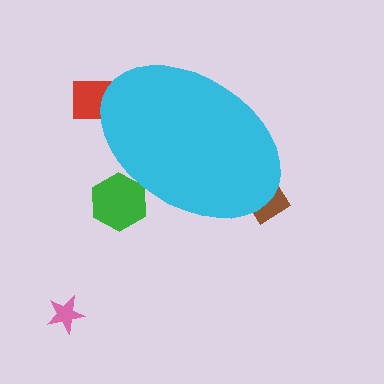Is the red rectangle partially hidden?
Yes, the red rectangle is partially hidden behind the cyan ellipse.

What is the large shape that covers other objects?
A cyan ellipse.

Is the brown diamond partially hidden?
Yes, the brown diamond is partially hidden behind the cyan ellipse.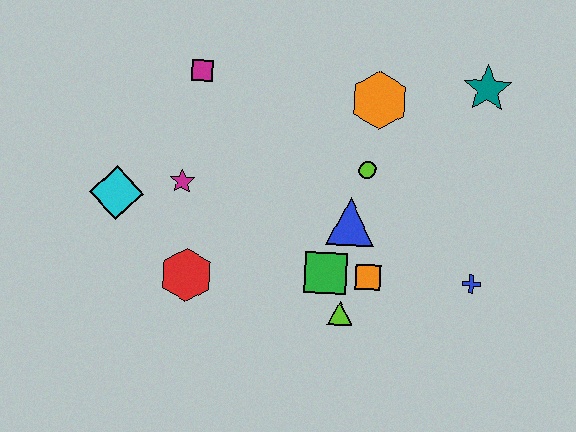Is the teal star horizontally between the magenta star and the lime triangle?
No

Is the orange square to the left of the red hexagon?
No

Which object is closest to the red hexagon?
The magenta star is closest to the red hexagon.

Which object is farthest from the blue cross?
The cyan diamond is farthest from the blue cross.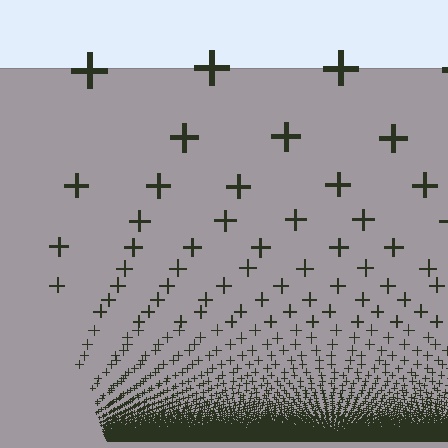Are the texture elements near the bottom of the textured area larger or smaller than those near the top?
Smaller. The gradient is inverted — elements near the bottom are smaller and denser.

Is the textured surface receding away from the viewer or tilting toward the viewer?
The surface appears to tilt toward the viewer. Texture elements get larger and sparser toward the top.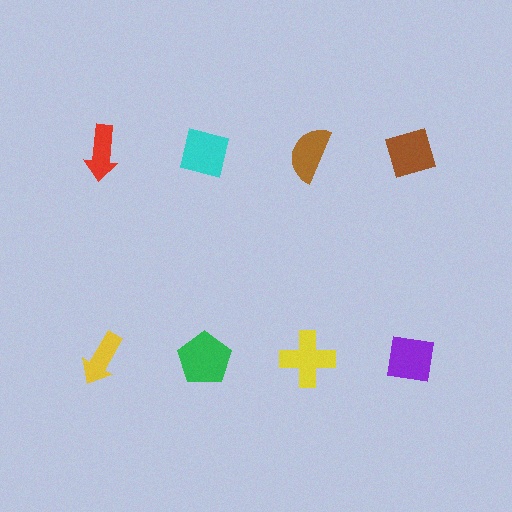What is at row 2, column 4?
A purple square.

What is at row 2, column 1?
A yellow arrow.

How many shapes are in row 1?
4 shapes.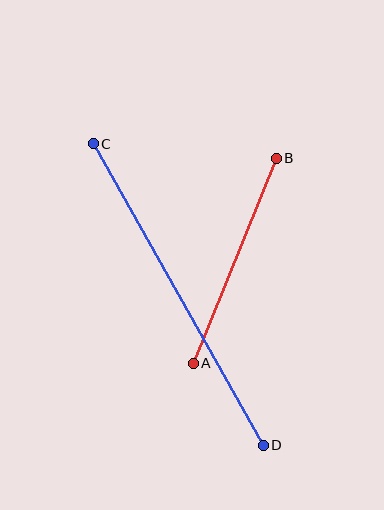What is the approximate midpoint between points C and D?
The midpoint is at approximately (178, 294) pixels.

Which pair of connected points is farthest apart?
Points C and D are farthest apart.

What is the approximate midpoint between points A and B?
The midpoint is at approximately (235, 261) pixels.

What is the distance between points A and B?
The distance is approximately 221 pixels.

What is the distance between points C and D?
The distance is approximately 346 pixels.